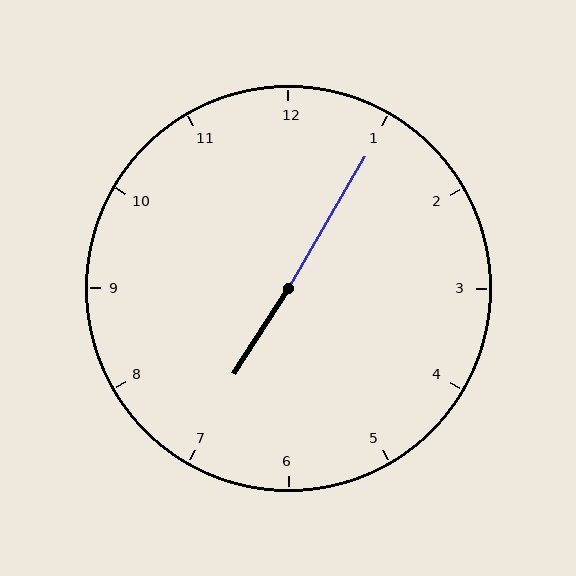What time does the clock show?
7:05.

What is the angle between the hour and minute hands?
Approximately 178 degrees.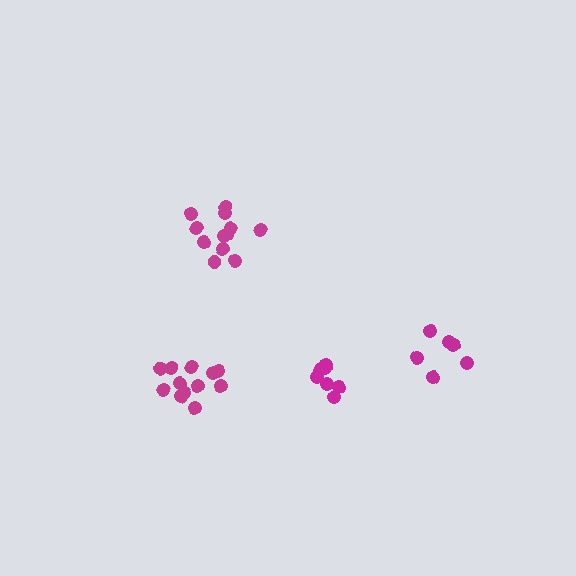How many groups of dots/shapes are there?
There are 4 groups.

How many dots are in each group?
Group 1: 7 dots, Group 2: 12 dots, Group 3: 6 dots, Group 4: 12 dots (37 total).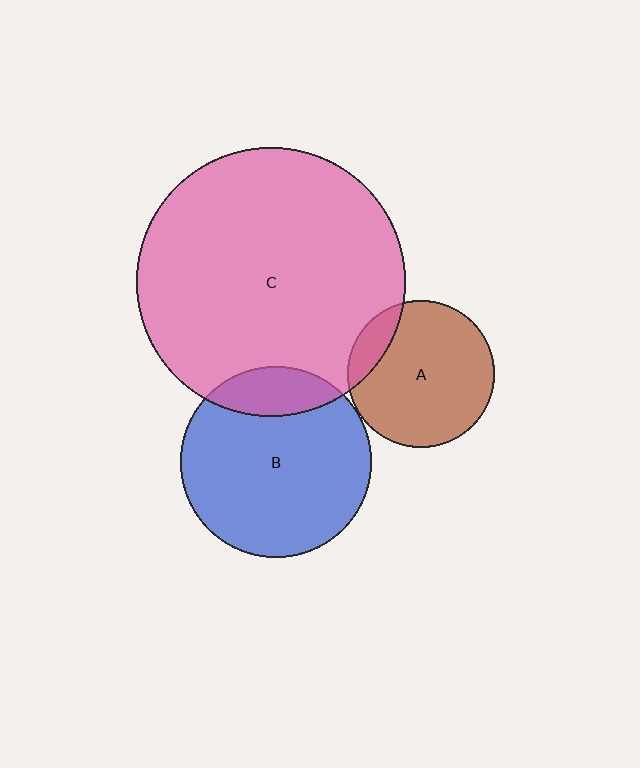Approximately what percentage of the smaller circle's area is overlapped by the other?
Approximately 15%.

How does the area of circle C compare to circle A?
Approximately 3.4 times.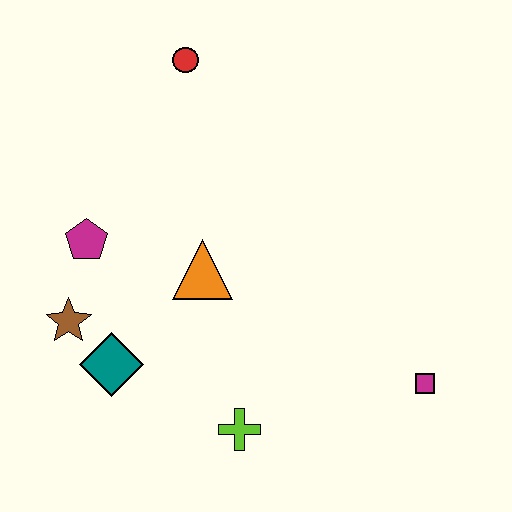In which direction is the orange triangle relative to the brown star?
The orange triangle is to the right of the brown star.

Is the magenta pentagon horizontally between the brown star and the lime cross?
Yes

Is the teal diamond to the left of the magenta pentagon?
No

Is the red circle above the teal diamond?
Yes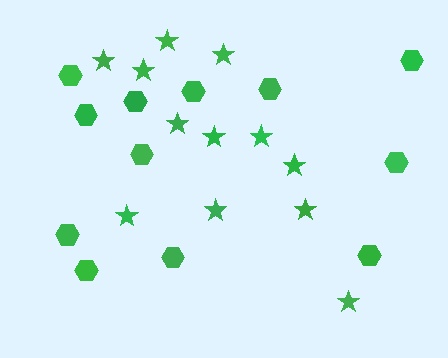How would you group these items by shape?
There are 2 groups: one group of stars (12) and one group of hexagons (12).